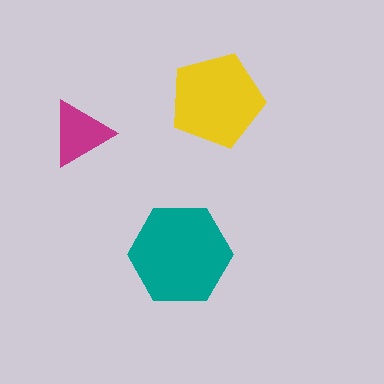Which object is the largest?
The teal hexagon.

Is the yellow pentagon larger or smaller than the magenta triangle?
Larger.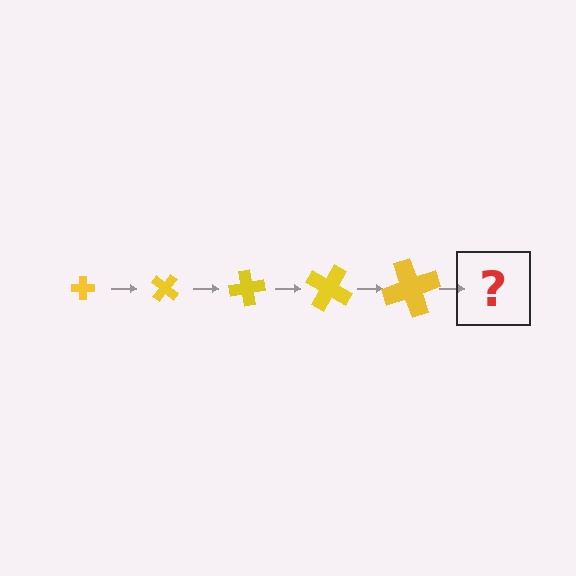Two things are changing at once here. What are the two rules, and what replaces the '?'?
The two rules are that the cross grows larger each step and it rotates 40 degrees each step. The '?' should be a cross, larger than the previous one and rotated 200 degrees from the start.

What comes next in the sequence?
The next element should be a cross, larger than the previous one and rotated 200 degrees from the start.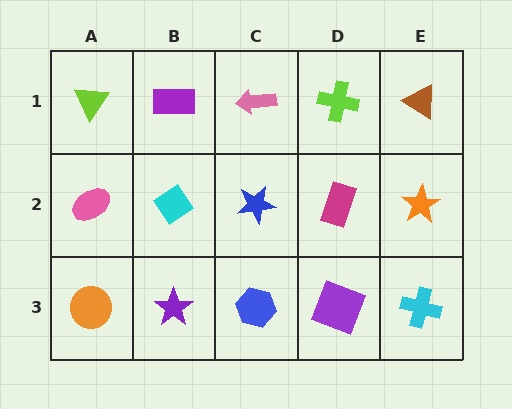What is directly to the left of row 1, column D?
A pink arrow.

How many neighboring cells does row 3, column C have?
3.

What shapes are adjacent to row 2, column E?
A brown triangle (row 1, column E), a cyan cross (row 3, column E), a magenta rectangle (row 2, column D).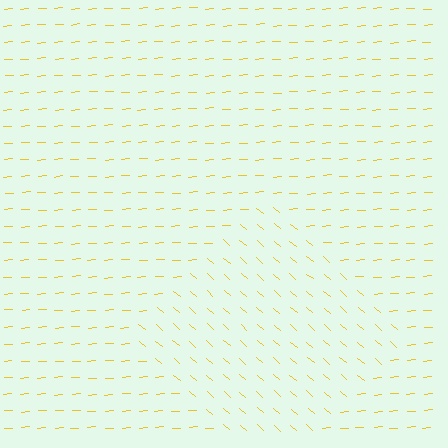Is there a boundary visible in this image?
Yes, there is a texture boundary formed by a change in line orientation.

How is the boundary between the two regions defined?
The boundary is defined purely by a change in line orientation (approximately 45 degrees difference). All lines are the same color and thickness.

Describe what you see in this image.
The image is filled with small yellow line segments. A diamond region in the image has lines oriented differently from the surrounding lines, creating a visible texture boundary.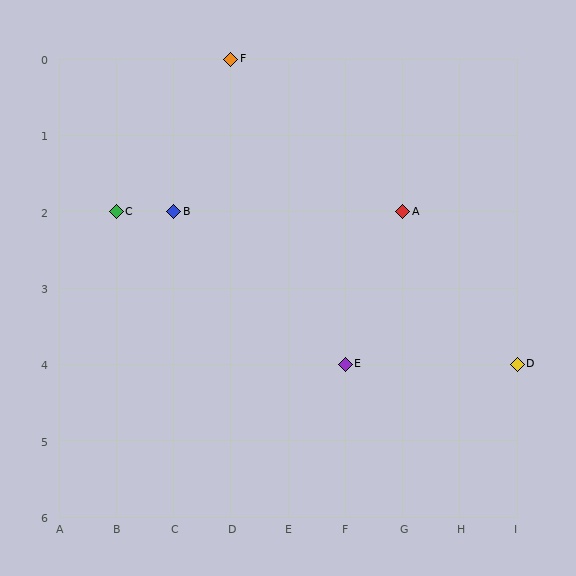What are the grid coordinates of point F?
Point F is at grid coordinates (D, 0).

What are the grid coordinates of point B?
Point B is at grid coordinates (C, 2).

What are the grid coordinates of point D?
Point D is at grid coordinates (I, 4).